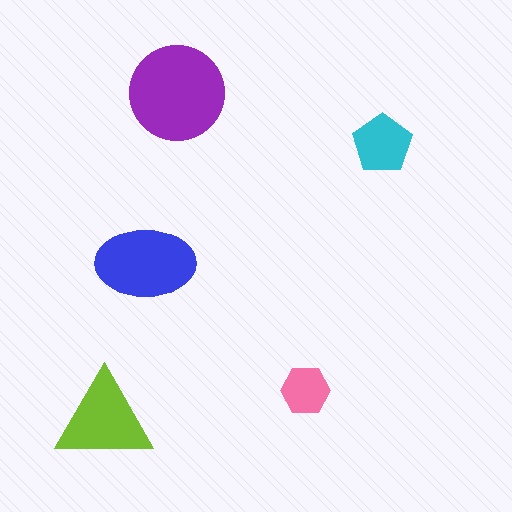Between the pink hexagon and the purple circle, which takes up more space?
The purple circle.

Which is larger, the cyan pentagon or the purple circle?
The purple circle.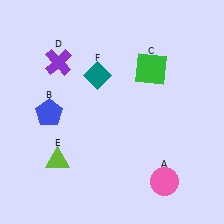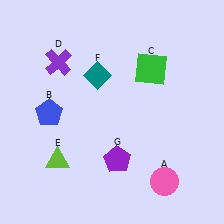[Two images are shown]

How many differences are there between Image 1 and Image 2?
There is 1 difference between the two images.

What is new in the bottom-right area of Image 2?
A purple pentagon (G) was added in the bottom-right area of Image 2.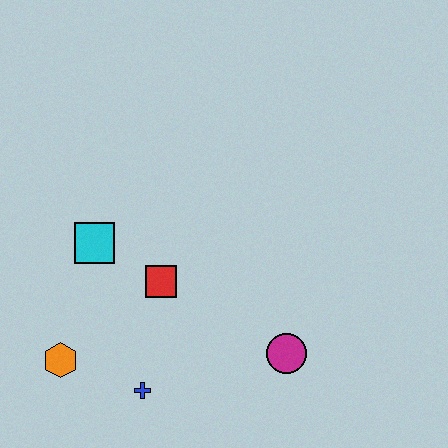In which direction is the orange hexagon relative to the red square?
The orange hexagon is to the left of the red square.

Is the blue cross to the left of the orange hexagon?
No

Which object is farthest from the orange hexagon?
The magenta circle is farthest from the orange hexagon.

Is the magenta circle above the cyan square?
No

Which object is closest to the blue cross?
The orange hexagon is closest to the blue cross.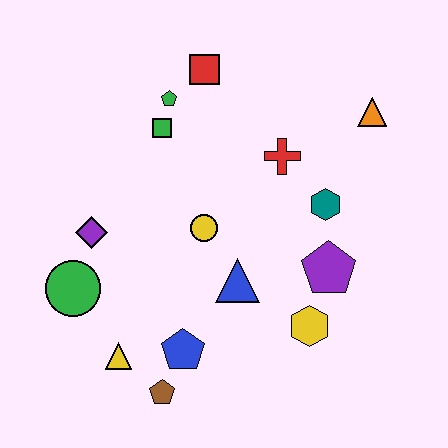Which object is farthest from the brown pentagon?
The orange triangle is farthest from the brown pentagon.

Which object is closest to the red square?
The green pentagon is closest to the red square.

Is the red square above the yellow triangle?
Yes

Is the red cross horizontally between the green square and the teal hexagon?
Yes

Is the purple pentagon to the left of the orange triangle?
Yes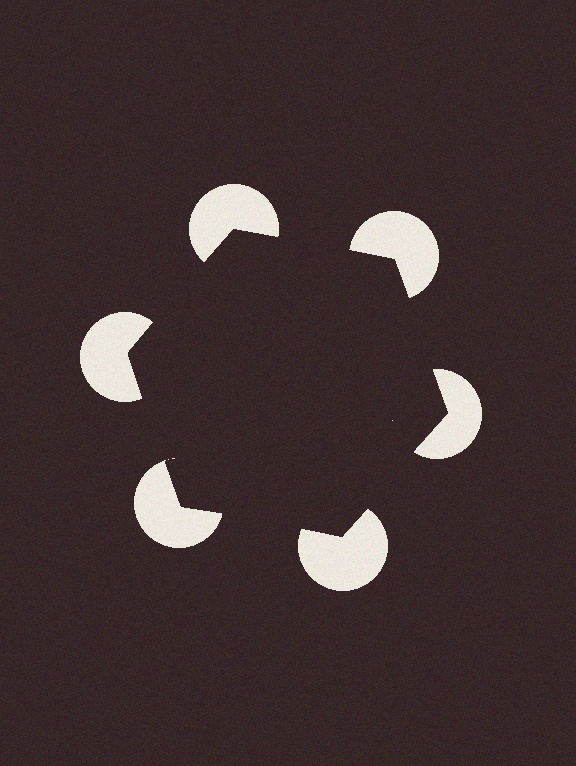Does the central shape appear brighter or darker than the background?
It typically appears slightly darker than the background, even though no actual brightness change is drawn.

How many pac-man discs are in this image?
There are 6 — one at each vertex of the illusory hexagon.